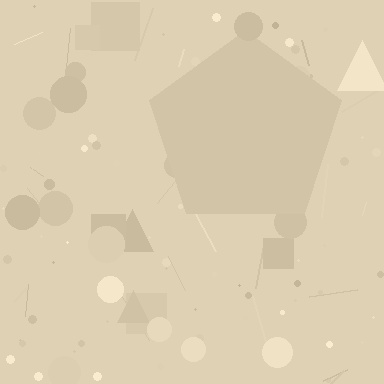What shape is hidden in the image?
A pentagon is hidden in the image.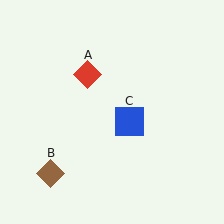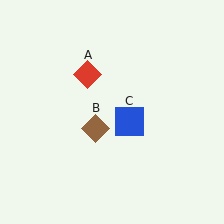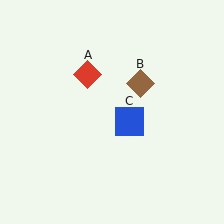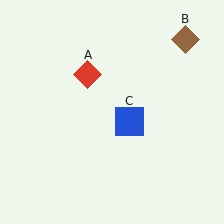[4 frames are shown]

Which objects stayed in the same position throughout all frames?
Red diamond (object A) and blue square (object C) remained stationary.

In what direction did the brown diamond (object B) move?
The brown diamond (object B) moved up and to the right.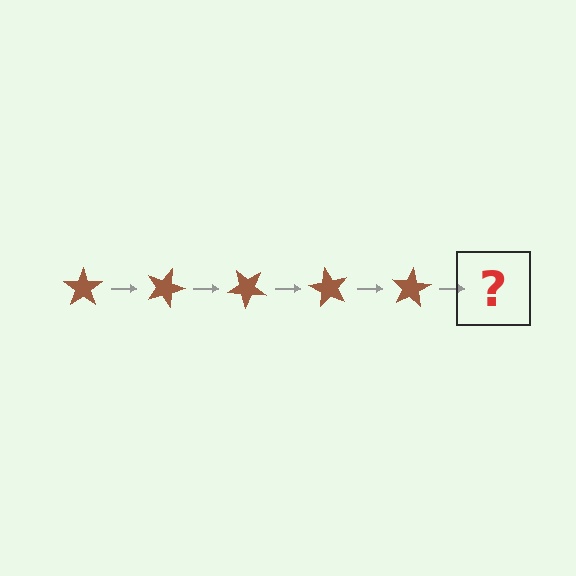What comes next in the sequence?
The next element should be a brown star rotated 100 degrees.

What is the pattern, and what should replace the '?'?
The pattern is that the star rotates 20 degrees each step. The '?' should be a brown star rotated 100 degrees.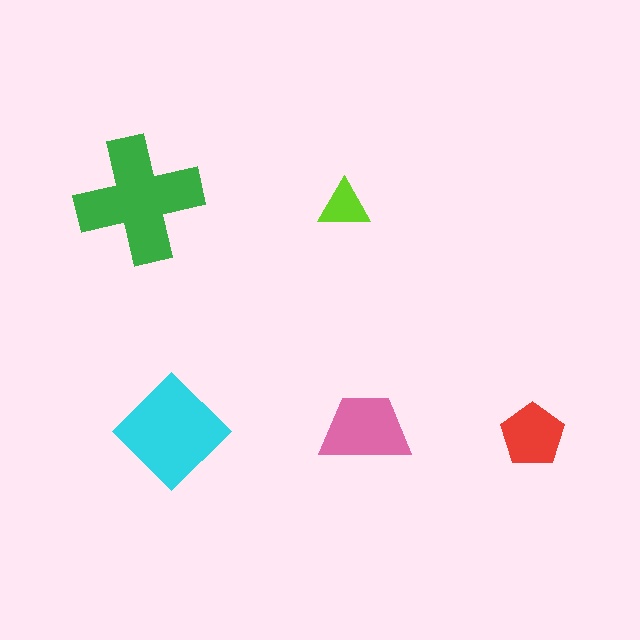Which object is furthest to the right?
The red pentagon is rightmost.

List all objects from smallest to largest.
The lime triangle, the red pentagon, the pink trapezoid, the cyan diamond, the green cross.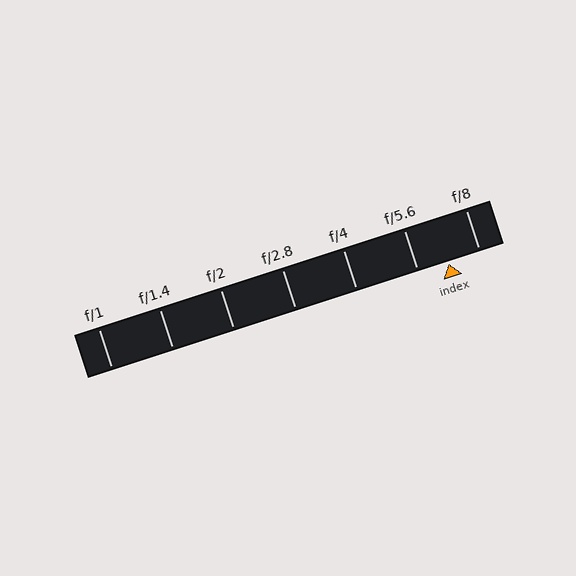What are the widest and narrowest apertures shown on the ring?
The widest aperture shown is f/1 and the narrowest is f/8.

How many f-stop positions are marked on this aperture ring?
There are 7 f-stop positions marked.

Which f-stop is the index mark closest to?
The index mark is closest to f/5.6.